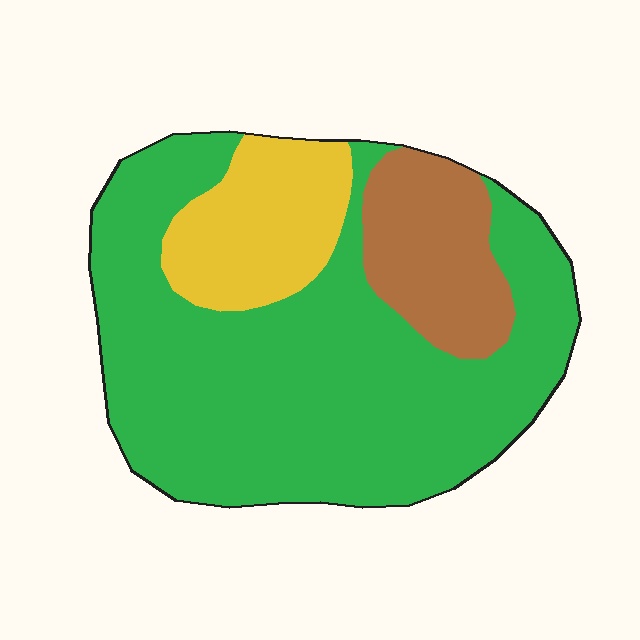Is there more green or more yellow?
Green.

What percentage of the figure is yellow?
Yellow takes up about one sixth (1/6) of the figure.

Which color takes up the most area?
Green, at roughly 70%.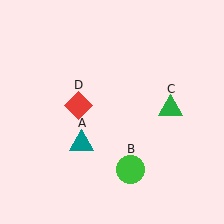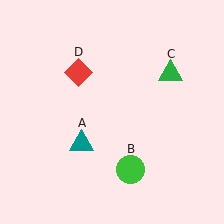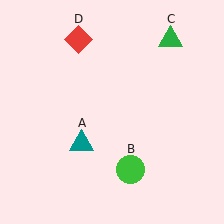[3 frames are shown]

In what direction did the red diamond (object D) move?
The red diamond (object D) moved up.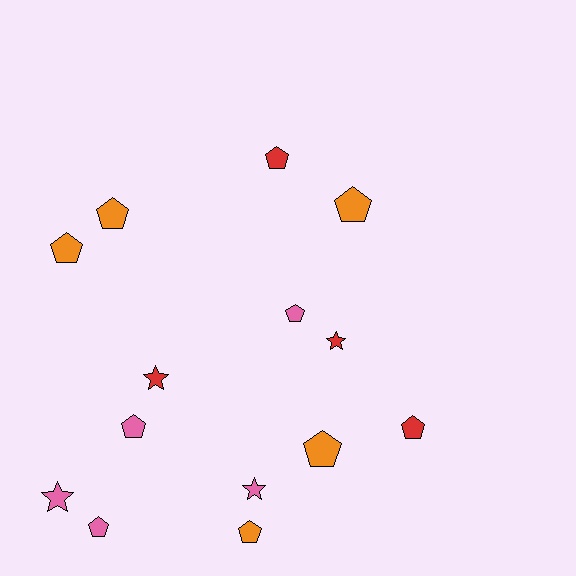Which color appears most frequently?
Pink, with 5 objects.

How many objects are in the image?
There are 14 objects.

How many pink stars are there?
There are 2 pink stars.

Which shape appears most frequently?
Pentagon, with 10 objects.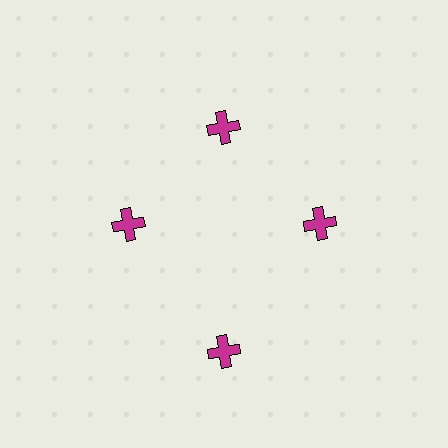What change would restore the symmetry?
The symmetry would be restored by moving it inward, back onto the ring so that all 4 crosses sit at equal angles and equal distance from the center.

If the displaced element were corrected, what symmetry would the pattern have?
It would have 4-fold rotational symmetry — the pattern would map onto itself every 90 degrees.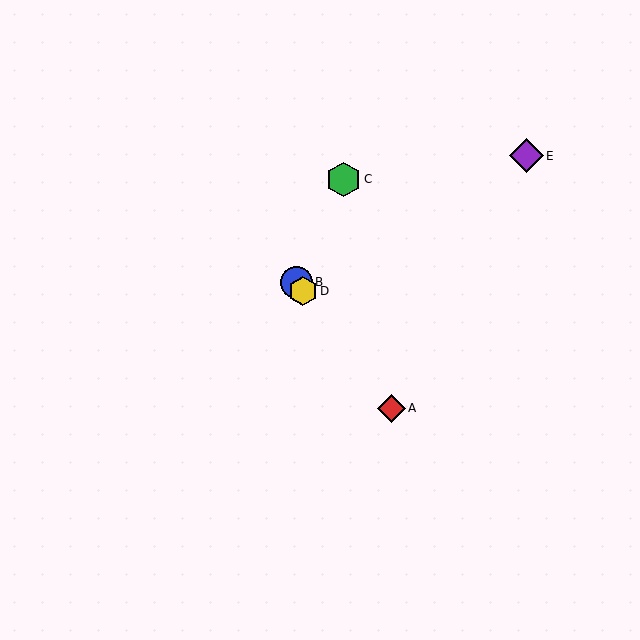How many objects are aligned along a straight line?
3 objects (A, B, D) are aligned along a straight line.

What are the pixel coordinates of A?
Object A is at (391, 408).